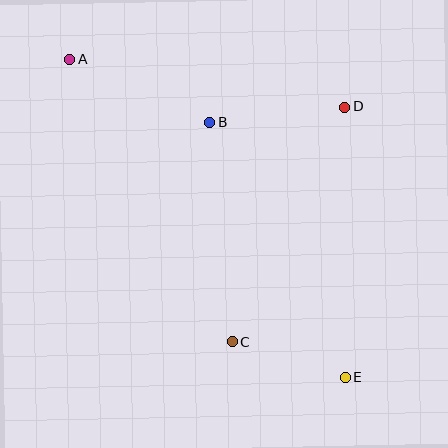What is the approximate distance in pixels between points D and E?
The distance between D and E is approximately 270 pixels.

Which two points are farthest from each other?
Points A and E are farthest from each other.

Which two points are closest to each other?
Points C and E are closest to each other.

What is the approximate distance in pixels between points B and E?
The distance between B and E is approximately 288 pixels.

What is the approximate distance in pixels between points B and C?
The distance between B and C is approximately 220 pixels.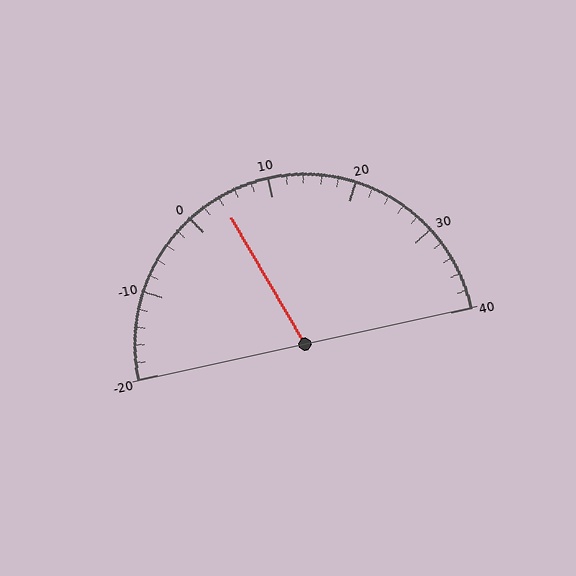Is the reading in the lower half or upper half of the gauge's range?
The reading is in the lower half of the range (-20 to 40).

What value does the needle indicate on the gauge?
The needle indicates approximately 4.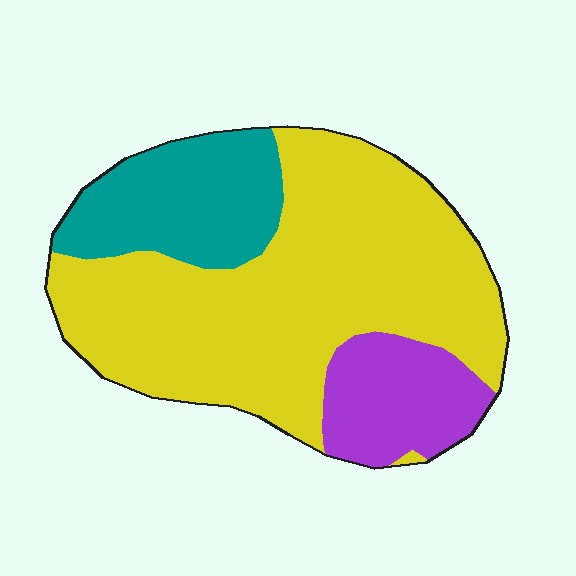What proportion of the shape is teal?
Teal takes up about one fifth (1/5) of the shape.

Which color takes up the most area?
Yellow, at roughly 65%.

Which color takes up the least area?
Purple, at roughly 15%.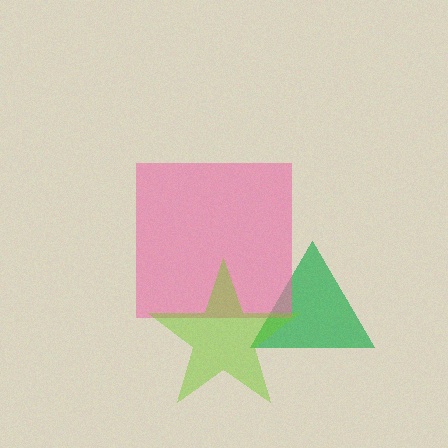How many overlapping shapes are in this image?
There are 3 overlapping shapes in the image.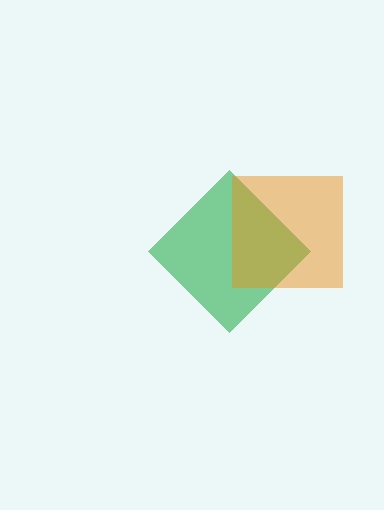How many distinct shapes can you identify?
There are 2 distinct shapes: a green diamond, an orange square.